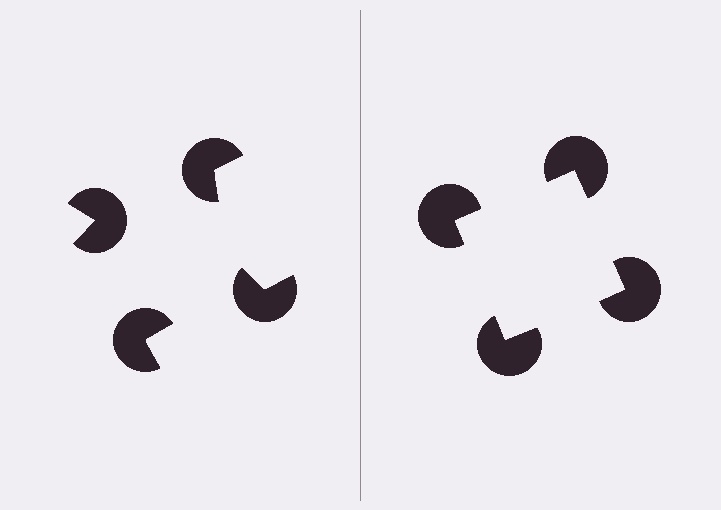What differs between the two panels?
The pac-man discs are positioned identically on both sides; only the wedge orientations differ. On the right they align to a square; on the left they are misaligned.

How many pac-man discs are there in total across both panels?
8 — 4 on each side.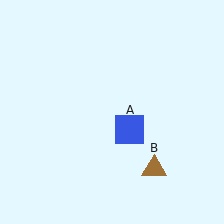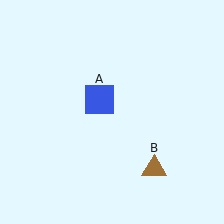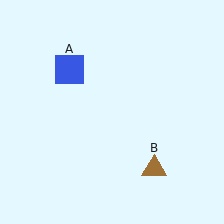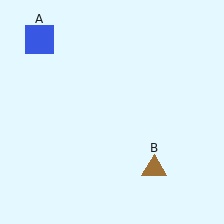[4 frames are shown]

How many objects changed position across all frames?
1 object changed position: blue square (object A).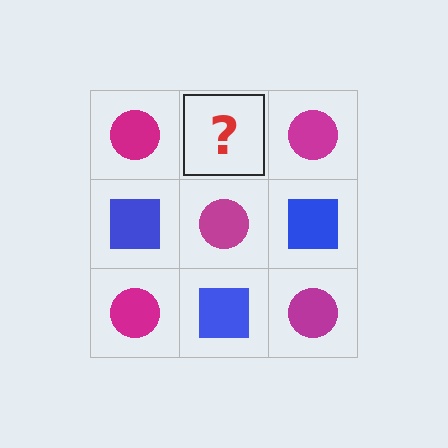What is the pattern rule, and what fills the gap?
The rule is that it alternates magenta circle and blue square in a checkerboard pattern. The gap should be filled with a blue square.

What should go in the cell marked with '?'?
The missing cell should contain a blue square.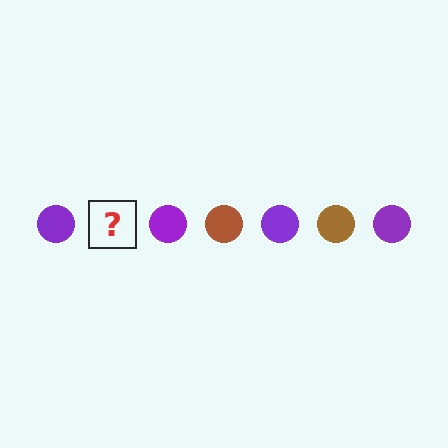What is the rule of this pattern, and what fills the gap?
The rule is that the pattern cycles through purple, brown circles. The gap should be filled with a brown circle.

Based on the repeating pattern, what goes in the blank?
The blank should be a brown circle.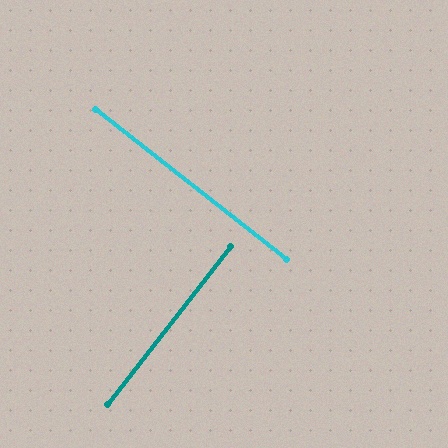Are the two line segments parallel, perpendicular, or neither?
Perpendicular — they meet at approximately 90°.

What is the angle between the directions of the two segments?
Approximately 90 degrees.